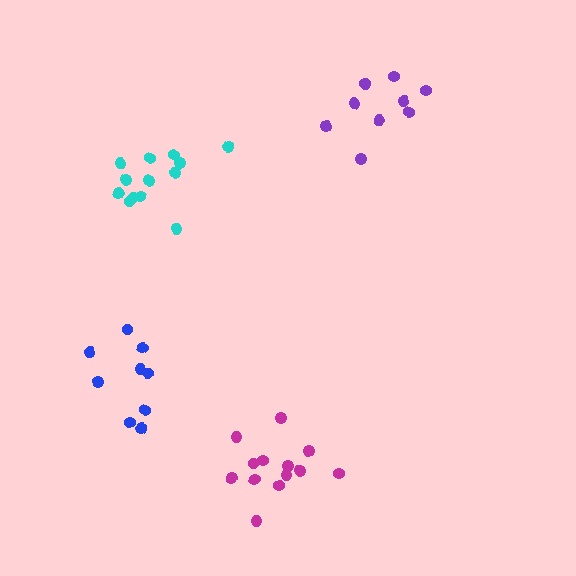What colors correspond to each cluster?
The clusters are colored: purple, magenta, blue, cyan.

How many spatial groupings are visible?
There are 4 spatial groupings.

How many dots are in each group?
Group 1: 10 dots, Group 2: 13 dots, Group 3: 9 dots, Group 4: 13 dots (45 total).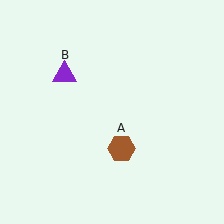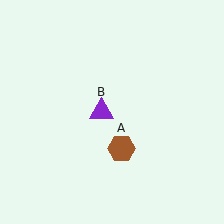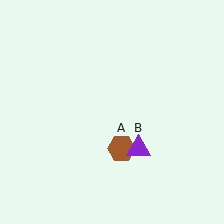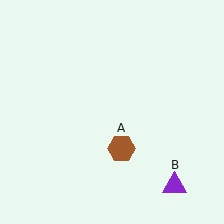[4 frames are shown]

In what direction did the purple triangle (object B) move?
The purple triangle (object B) moved down and to the right.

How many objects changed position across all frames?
1 object changed position: purple triangle (object B).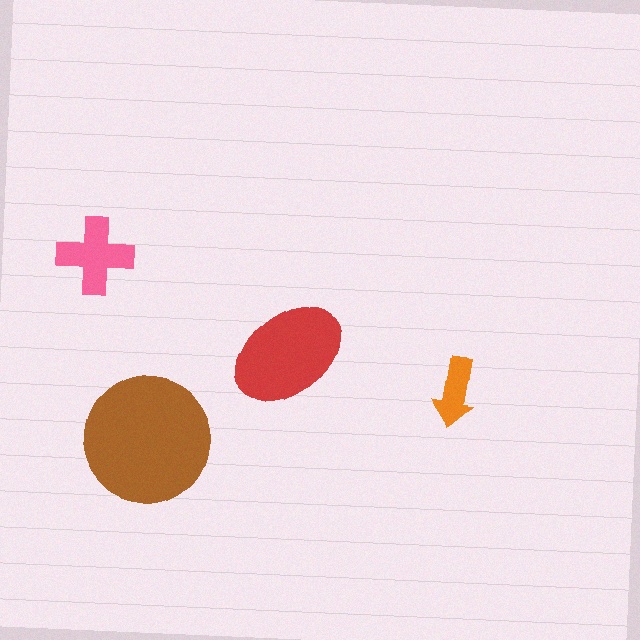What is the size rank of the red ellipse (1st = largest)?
2nd.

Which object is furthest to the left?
The pink cross is leftmost.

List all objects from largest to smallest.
The brown circle, the red ellipse, the pink cross, the orange arrow.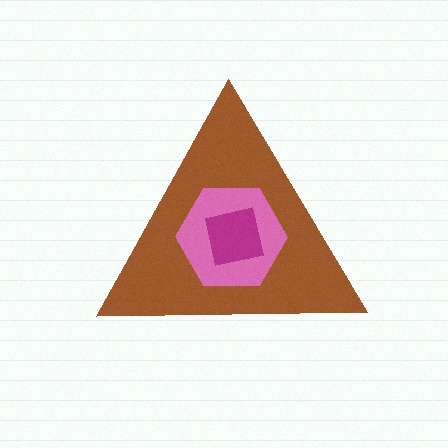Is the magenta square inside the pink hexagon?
Yes.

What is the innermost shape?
The magenta square.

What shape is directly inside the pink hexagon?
The magenta square.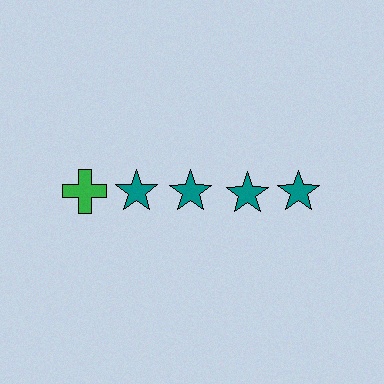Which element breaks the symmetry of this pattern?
The green cross in the top row, leftmost column breaks the symmetry. All other shapes are teal stars.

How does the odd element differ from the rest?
It differs in both color (green instead of teal) and shape (cross instead of star).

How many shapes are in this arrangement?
There are 5 shapes arranged in a grid pattern.